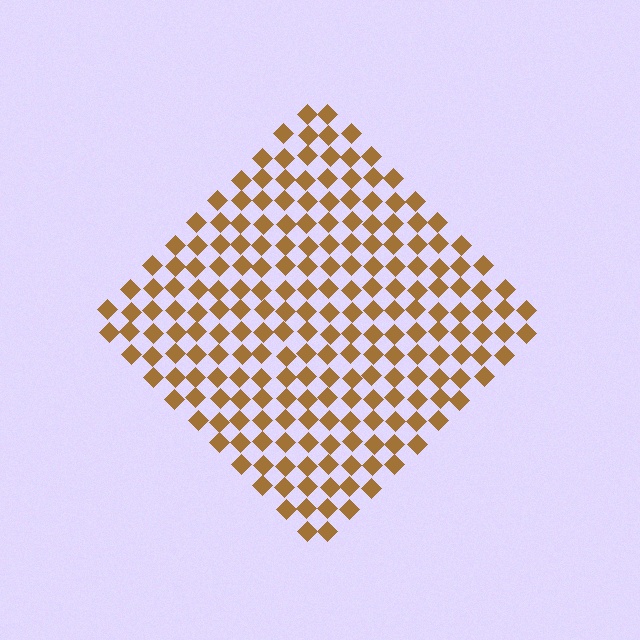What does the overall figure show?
The overall figure shows a diamond.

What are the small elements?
The small elements are diamonds.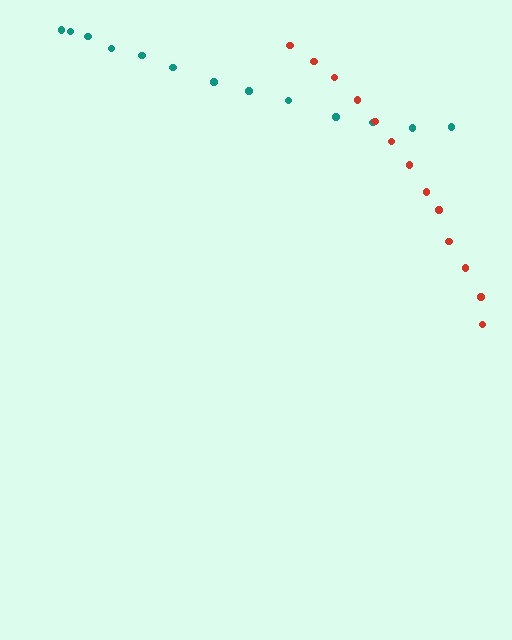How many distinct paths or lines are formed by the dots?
There are 2 distinct paths.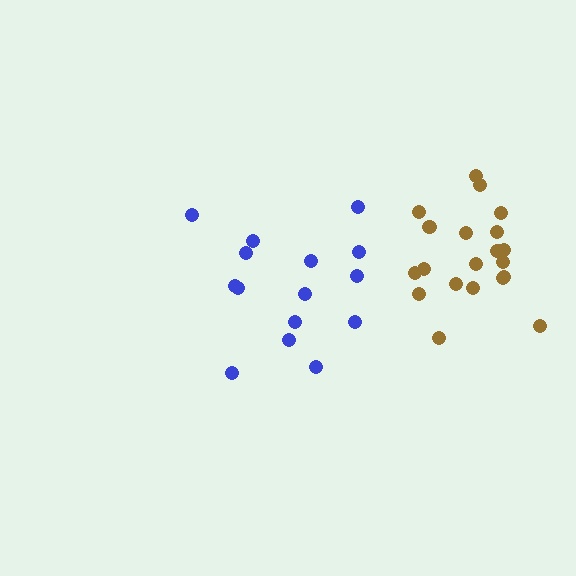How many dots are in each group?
Group 1: 20 dots, Group 2: 15 dots (35 total).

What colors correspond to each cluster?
The clusters are colored: brown, blue.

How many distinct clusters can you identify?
There are 2 distinct clusters.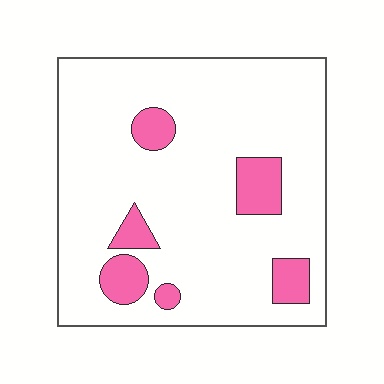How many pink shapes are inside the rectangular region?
6.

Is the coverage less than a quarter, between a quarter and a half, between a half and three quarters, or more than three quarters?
Less than a quarter.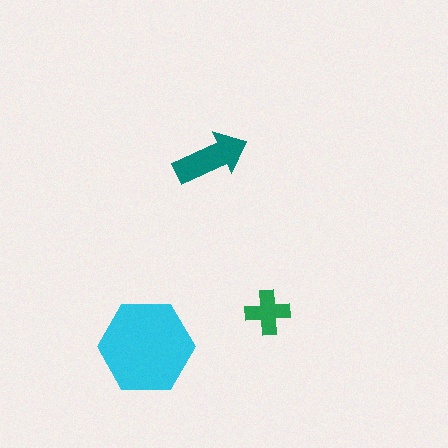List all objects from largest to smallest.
The cyan hexagon, the teal arrow, the green cross.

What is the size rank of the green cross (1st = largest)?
3rd.